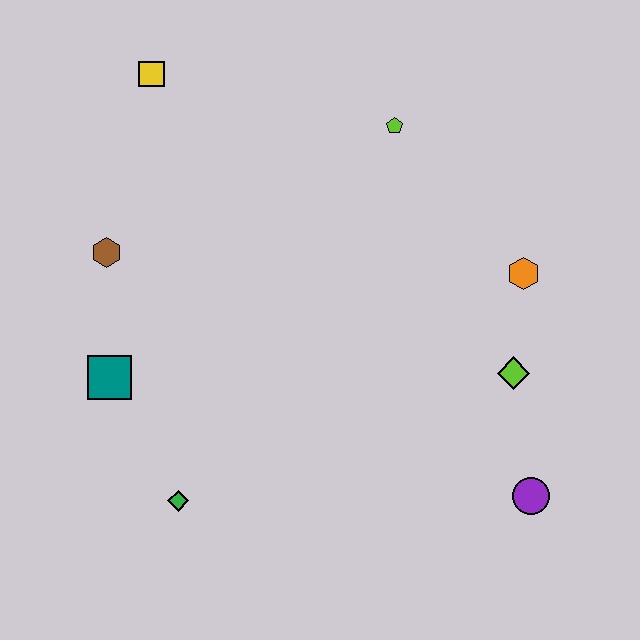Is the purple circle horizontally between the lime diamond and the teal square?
No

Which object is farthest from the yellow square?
The purple circle is farthest from the yellow square.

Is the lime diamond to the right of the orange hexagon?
No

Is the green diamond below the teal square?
Yes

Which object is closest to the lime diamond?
The orange hexagon is closest to the lime diamond.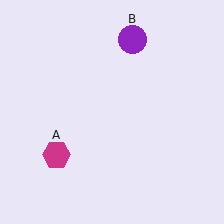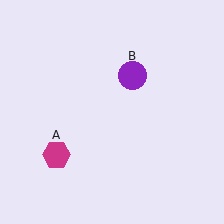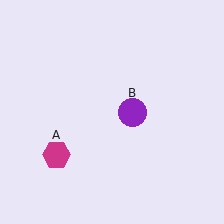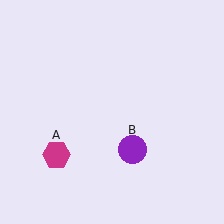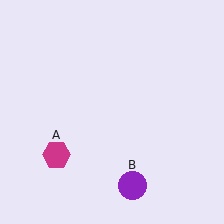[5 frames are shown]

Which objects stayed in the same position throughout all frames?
Magenta hexagon (object A) remained stationary.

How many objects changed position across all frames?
1 object changed position: purple circle (object B).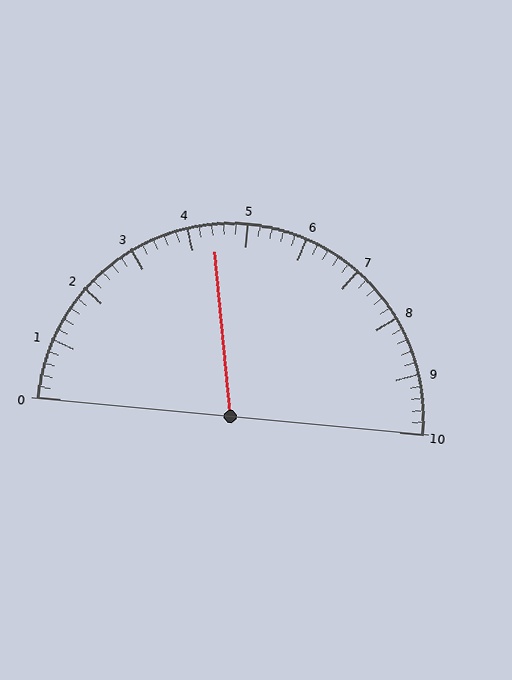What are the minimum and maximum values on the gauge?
The gauge ranges from 0 to 10.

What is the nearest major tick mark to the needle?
The nearest major tick mark is 4.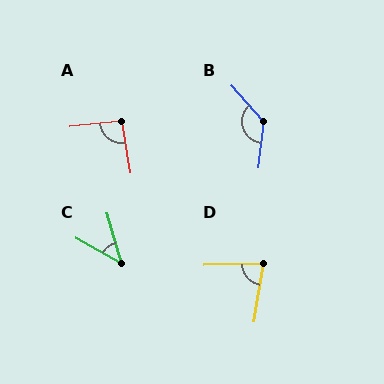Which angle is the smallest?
C, at approximately 44 degrees.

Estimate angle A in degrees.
Approximately 93 degrees.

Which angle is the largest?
B, at approximately 132 degrees.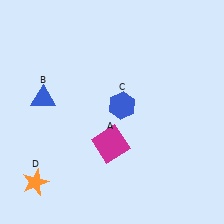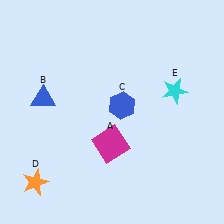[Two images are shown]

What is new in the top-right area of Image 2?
A cyan star (E) was added in the top-right area of Image 2.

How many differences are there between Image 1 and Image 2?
There is 1 difference between the two images.